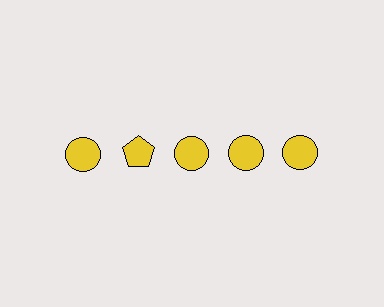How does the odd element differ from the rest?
It has a different shape: pentagon instead of circle.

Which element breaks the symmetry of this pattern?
The yellow pentagon in the top row, second from left column breaks the symmetry. All other shapes are yellow circles.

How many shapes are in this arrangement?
There are 5 shapes arranged in a grid pattern.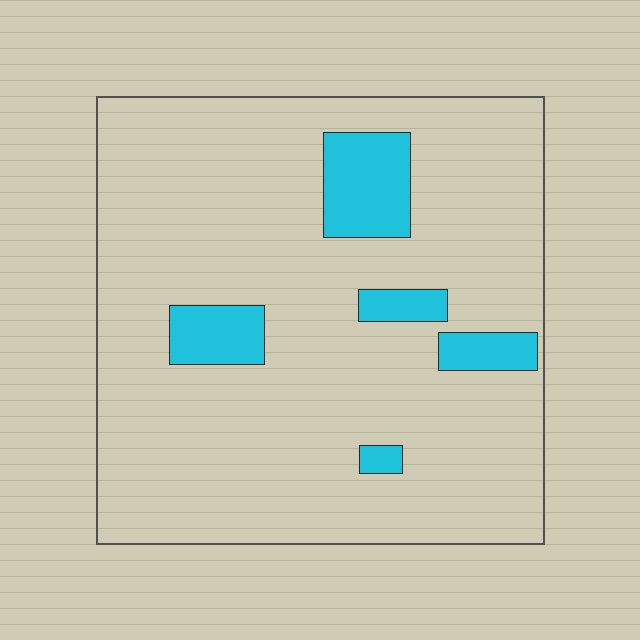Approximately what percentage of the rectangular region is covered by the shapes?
Approximately 10%.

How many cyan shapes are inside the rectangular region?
5.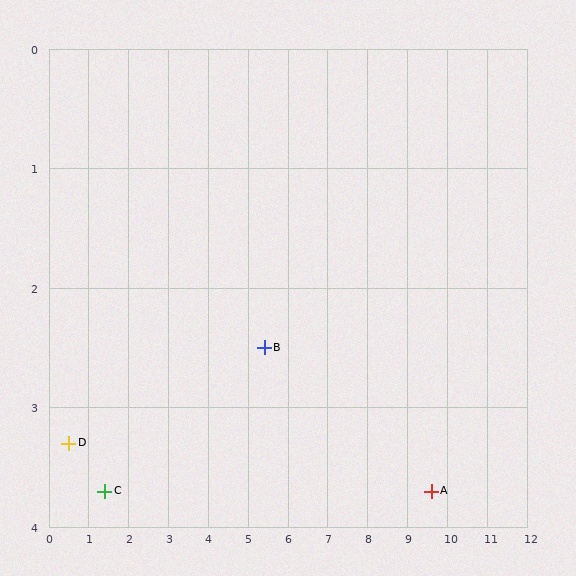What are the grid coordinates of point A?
Point A is at approximately (9.6, 3.7).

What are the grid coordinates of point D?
Point D is at approximately (0.5, 3.3).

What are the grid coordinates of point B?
Point B is at approximately (5.4, 2.5).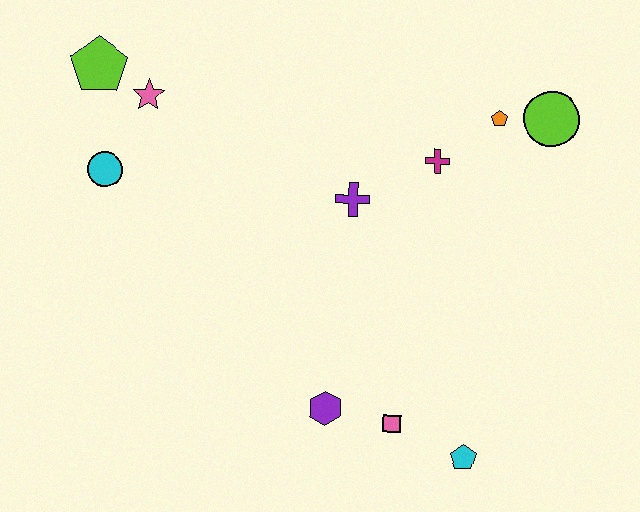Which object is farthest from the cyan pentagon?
The lime pentagon is farthest from the cyan pentagon.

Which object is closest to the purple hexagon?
The pink square is closest to the purple hexagon.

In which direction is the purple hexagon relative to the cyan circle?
The purple hexagon is below the cyan circle.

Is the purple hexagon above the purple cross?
No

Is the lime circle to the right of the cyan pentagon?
Yes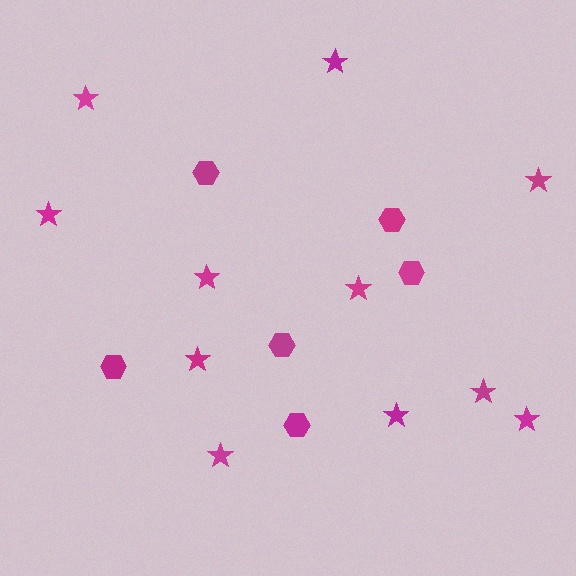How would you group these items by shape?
There are 2 groups: one group of hexagons (6) and one group of stars (11).